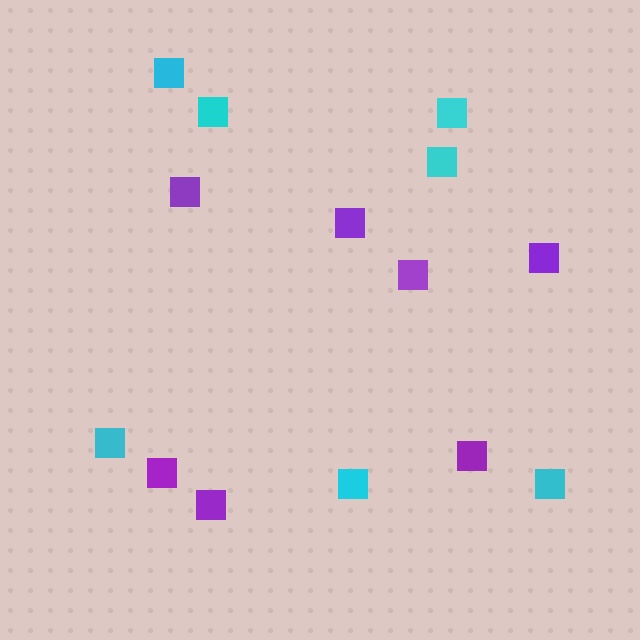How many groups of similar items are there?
There are 2 groups: one group of cyan squares (7) and one group of purple squares (7).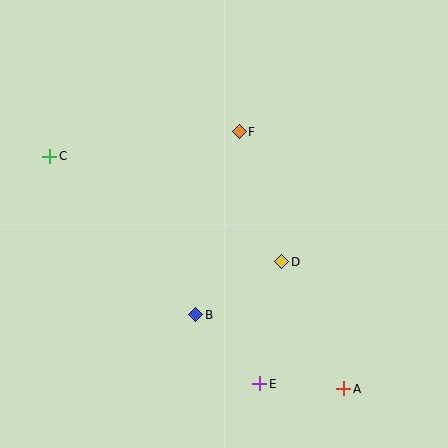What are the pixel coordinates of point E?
Point E is at (260, 384).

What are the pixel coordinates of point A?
Point A is at (344, 389).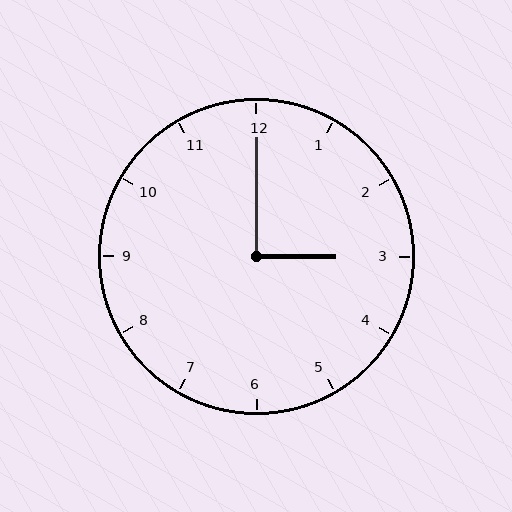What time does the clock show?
3:00.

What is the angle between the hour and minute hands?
Approximately 90 degrees.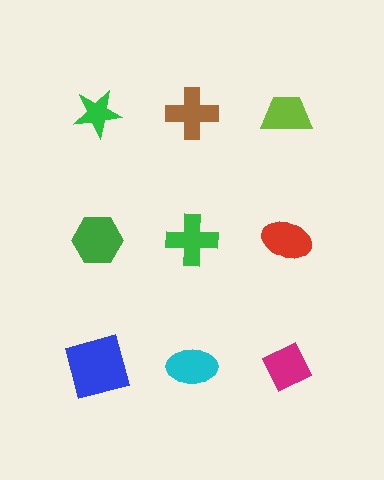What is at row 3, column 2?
A cyan ellipse.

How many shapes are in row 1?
3 shapes.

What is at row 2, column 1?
A green hexagon.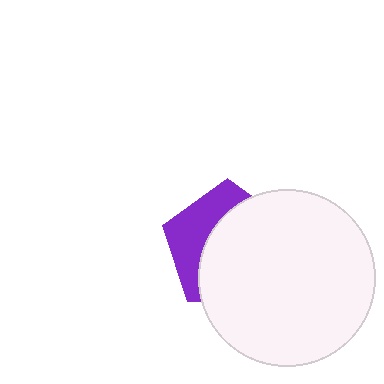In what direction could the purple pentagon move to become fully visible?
The purple pentagon could move left. That would shift it out from behind the white circle entirely.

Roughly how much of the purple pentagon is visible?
A small part of it is visible (roughly 35%).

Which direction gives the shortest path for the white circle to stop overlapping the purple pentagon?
Moving right gives the shortest separation.